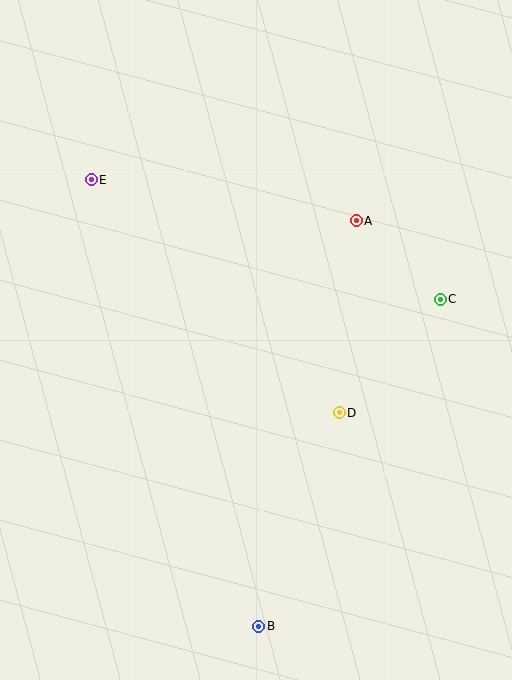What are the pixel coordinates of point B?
Point B is at (259, 626).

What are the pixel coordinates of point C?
Point C is at (440, 299).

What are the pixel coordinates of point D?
Point D is at (339, 413).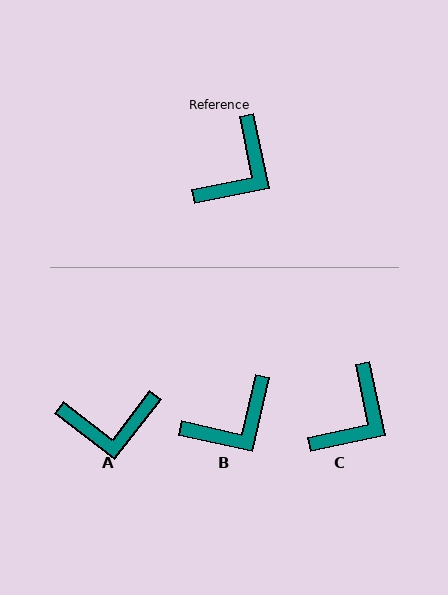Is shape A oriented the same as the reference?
No, it is off by about 50 degrees.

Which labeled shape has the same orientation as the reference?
C.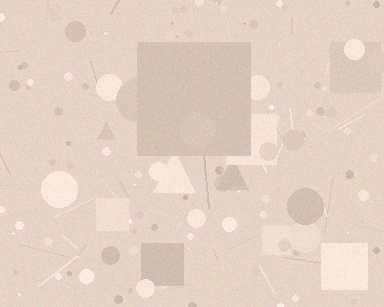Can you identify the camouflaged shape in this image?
The camouflaged shape is a square.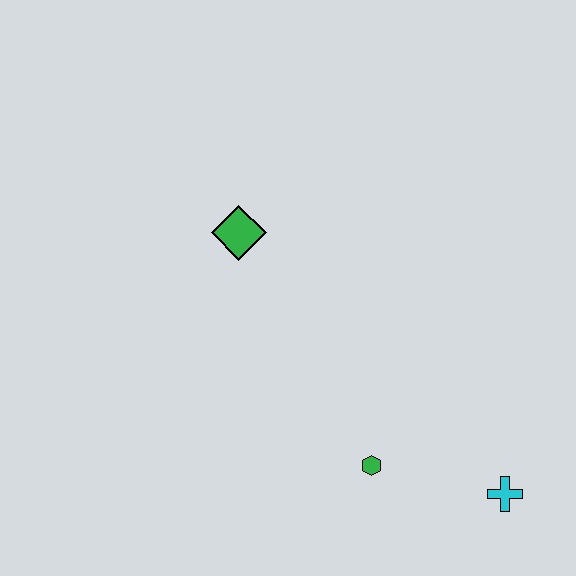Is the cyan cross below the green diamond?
Yes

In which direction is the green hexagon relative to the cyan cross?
The green hexagon is to the left of the cyan cross.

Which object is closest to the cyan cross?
The green hexagon is closest to the cyan cross.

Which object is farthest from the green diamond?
The cyan cross is farthest from the green diamond.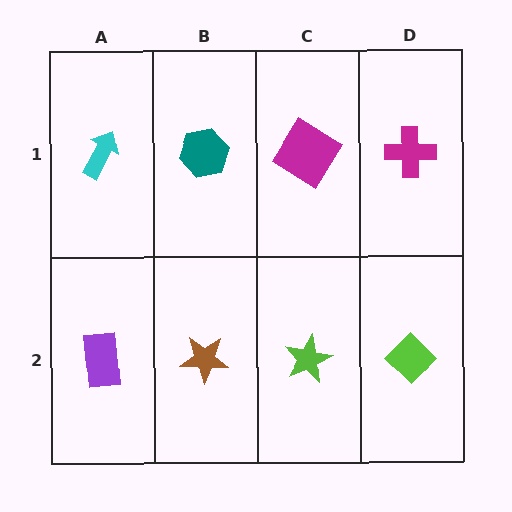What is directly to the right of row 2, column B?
A lime star.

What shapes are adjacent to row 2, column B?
A teal hexagon (row 1, column B), a purple rectangle (row 2, column A), a lime star (row 2, column C).